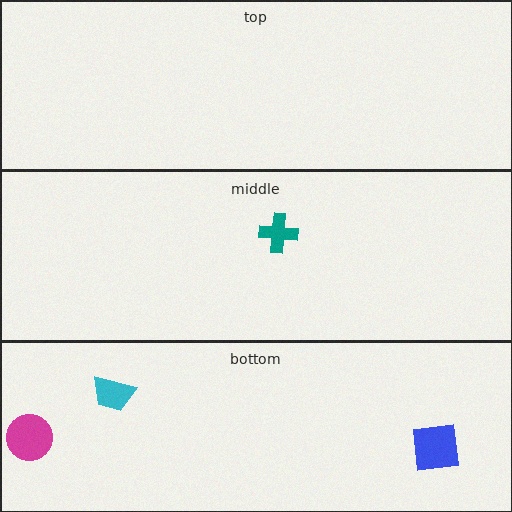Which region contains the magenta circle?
The bottom region.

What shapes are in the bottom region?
The magenta circle, the blue square, the cyan trapezoid.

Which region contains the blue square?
The bottom region.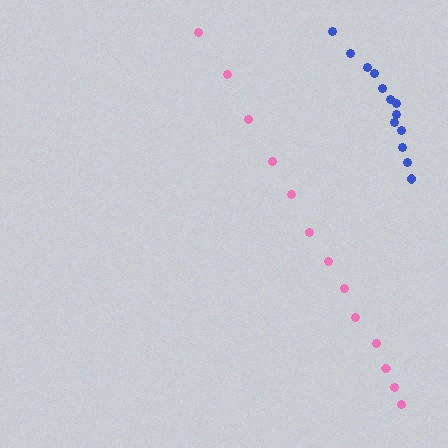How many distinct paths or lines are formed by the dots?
There are 2 distinct paths.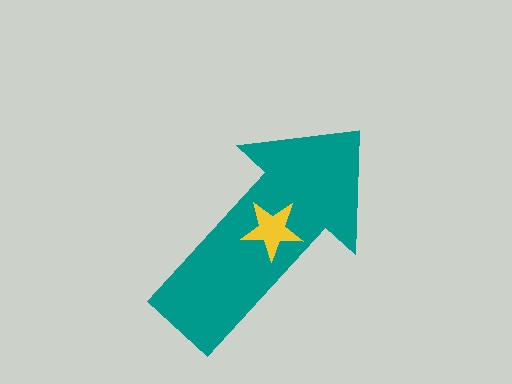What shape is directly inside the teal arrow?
The yellow star.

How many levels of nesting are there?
2.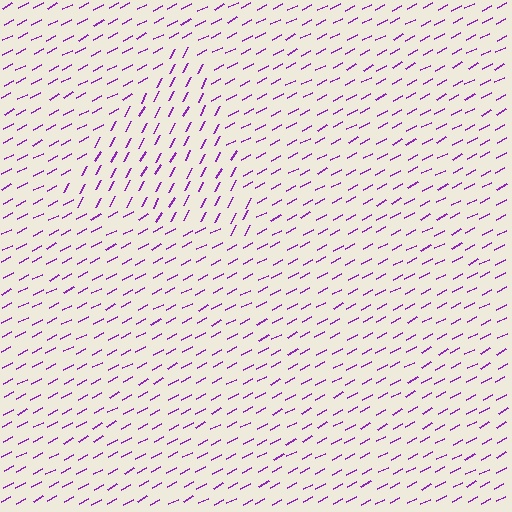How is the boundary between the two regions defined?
The boundary is defined purely by a change in line orientation (approximately 34 degrees difference). All lines are the same color and thickness.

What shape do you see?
I see a triangle.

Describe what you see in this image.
The image is filled with small purple line segments. A triangle region in the image has lines oriented differently from the surrounding lines, creating a visible texture boundary.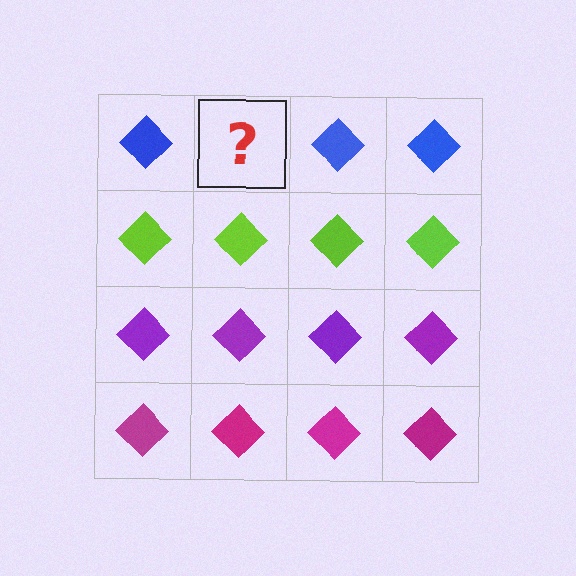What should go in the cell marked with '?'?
The missing cell should contain a blue diamond.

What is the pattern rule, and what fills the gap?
The rule is that each row has a consistent color. The gap should be filled with a blue diamond.